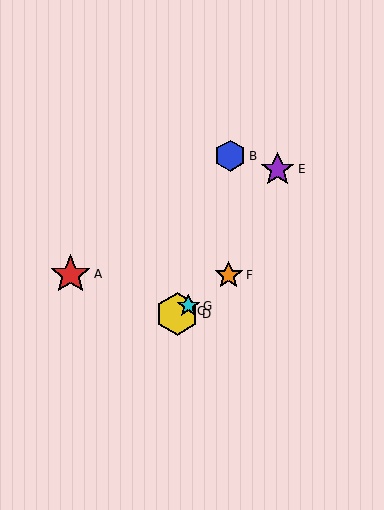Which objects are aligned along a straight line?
Objects C, D, F, G are aligned along a straight line.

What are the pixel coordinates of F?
Object F is at (229, 275).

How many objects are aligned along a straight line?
4 objects (C, D, F, G) are aligned along a straight line.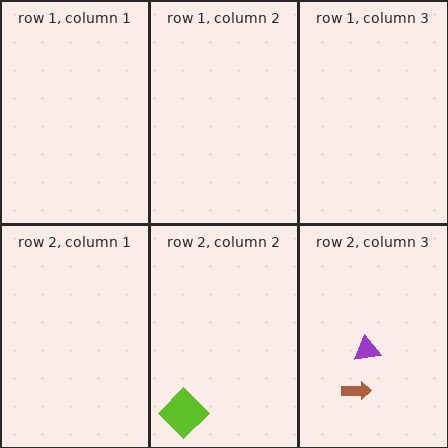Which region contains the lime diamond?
The row 2, column 2 region.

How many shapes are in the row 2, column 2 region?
1.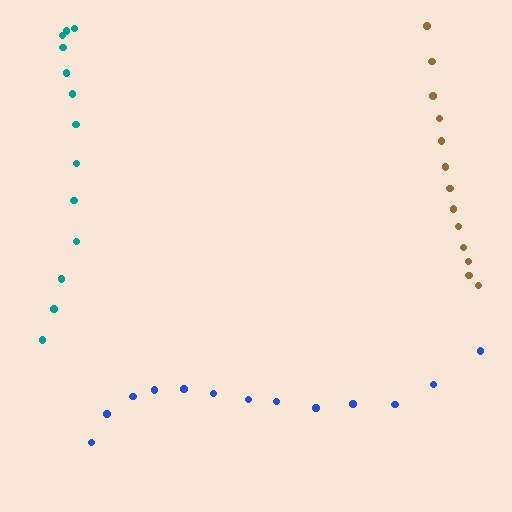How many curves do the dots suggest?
There are 3 distinct paths.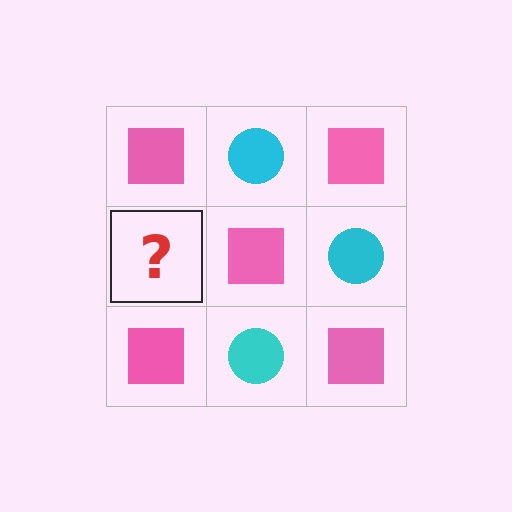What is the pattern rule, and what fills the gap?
The rule is that it alternates pink square and cyan circle in a checkerboard pattern. The gap should be filled with a cyan circle.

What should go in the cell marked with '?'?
The missing cell should contain a cyan circle.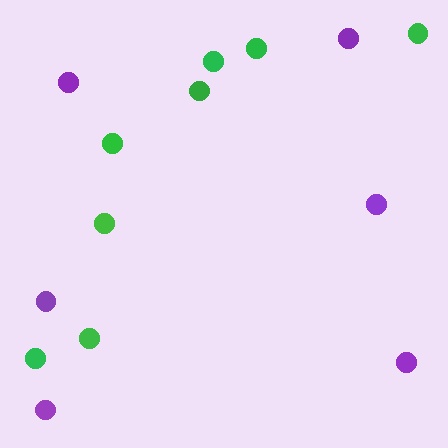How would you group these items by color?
There are 2 groups: one group of purple circles (6) and one group of green circles (8).